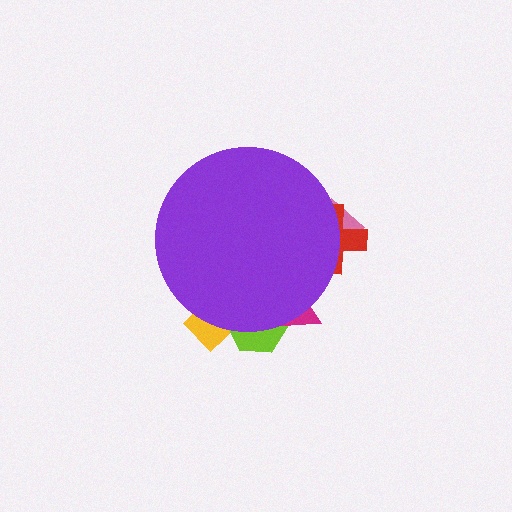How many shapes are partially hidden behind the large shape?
5 shapes are partially hidden.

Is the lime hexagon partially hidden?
Yes, the lime hexagon is partially hidden behind the purple circle.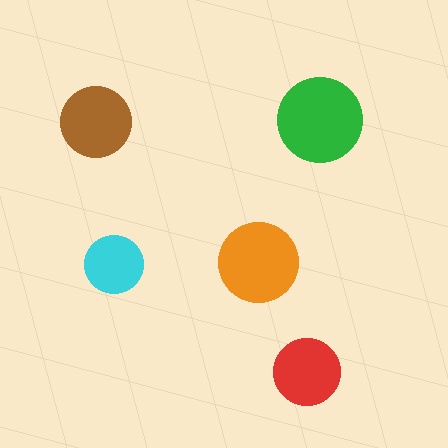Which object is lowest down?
The red circle is bottommost.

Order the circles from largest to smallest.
the green one, the orange one, the brown one, the red one, the cyan one.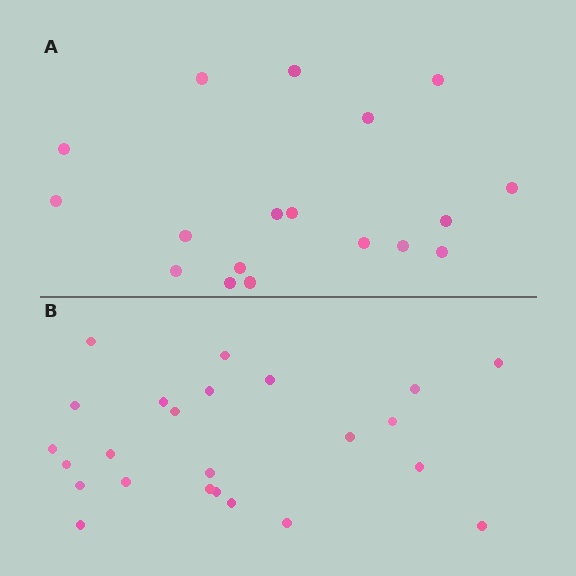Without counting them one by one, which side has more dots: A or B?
Region B (the bottom region) has more dots.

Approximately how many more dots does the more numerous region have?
Region B has about 6 more dots than region A.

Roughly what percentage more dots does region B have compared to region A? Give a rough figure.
About 35% more.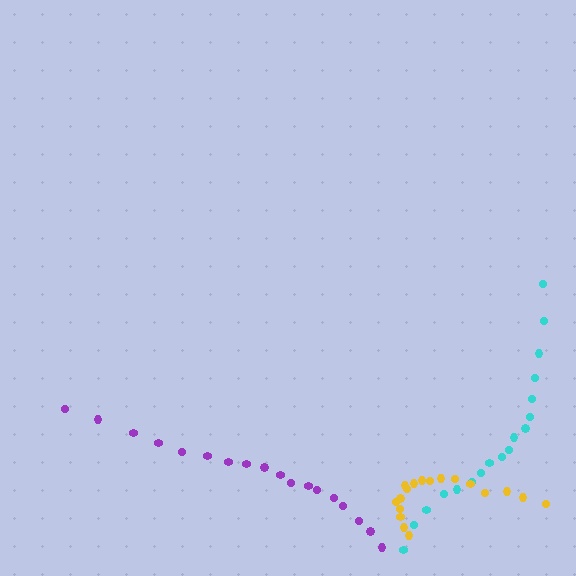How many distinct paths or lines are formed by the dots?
There are 3 distinct paths.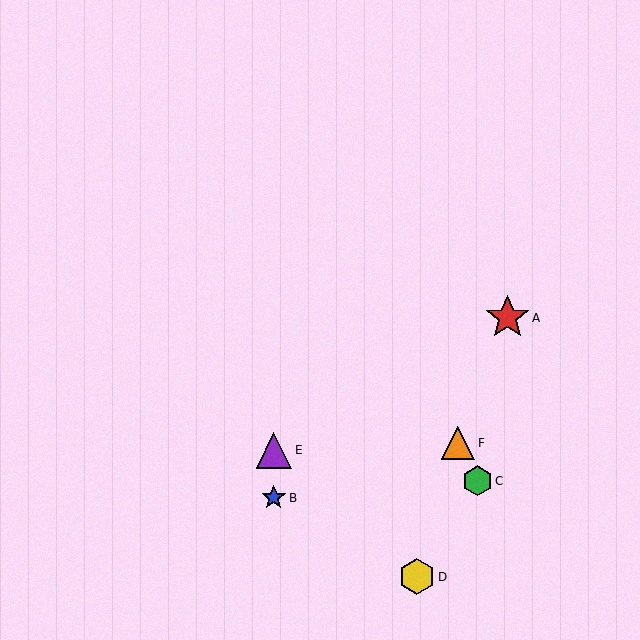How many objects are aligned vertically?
2 objects (B, E) are aligned vertically.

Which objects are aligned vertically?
Objects B, E are aligned vertically.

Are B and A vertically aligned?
No, B is at x≈274 and A is at x≈507.